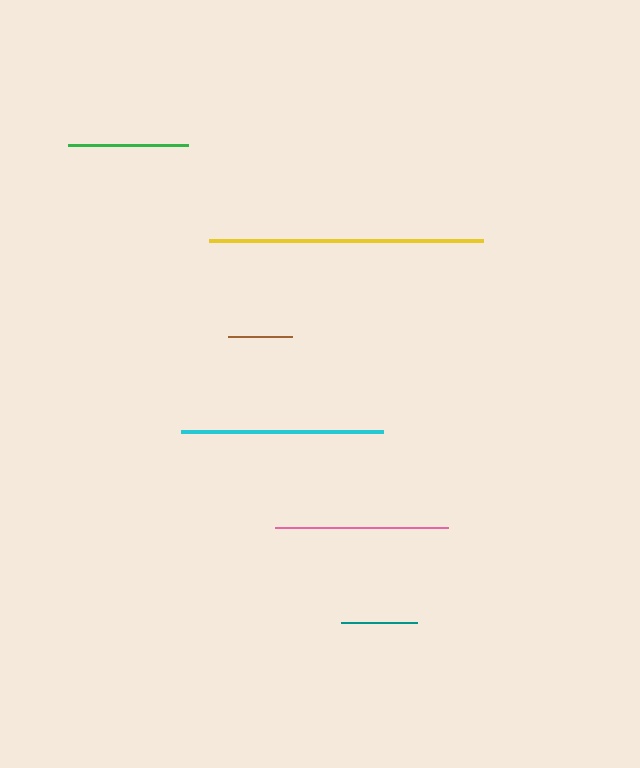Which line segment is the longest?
The yellow line is the longest at approximately 275 pixels.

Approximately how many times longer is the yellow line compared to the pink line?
The yellow line is approximately 1.6 times the length of the pink line.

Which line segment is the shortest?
The brown line is the shortest at approximately 64 pixels.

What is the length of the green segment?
The green segment is approximately 120 pixels long.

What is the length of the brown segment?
The brown segment is approximately 64 pixels long.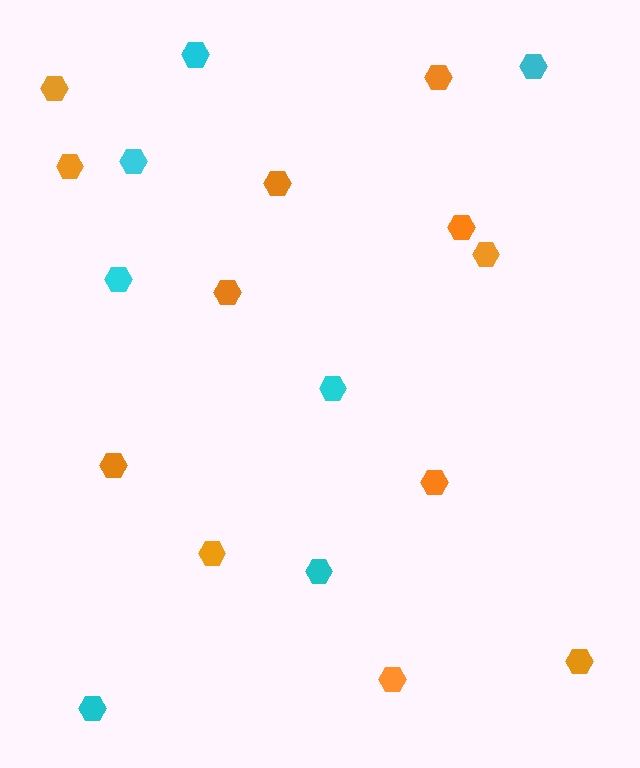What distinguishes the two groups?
There are 2 groups: one group of orange hexagons (12) and one group of cyan hexagons (7).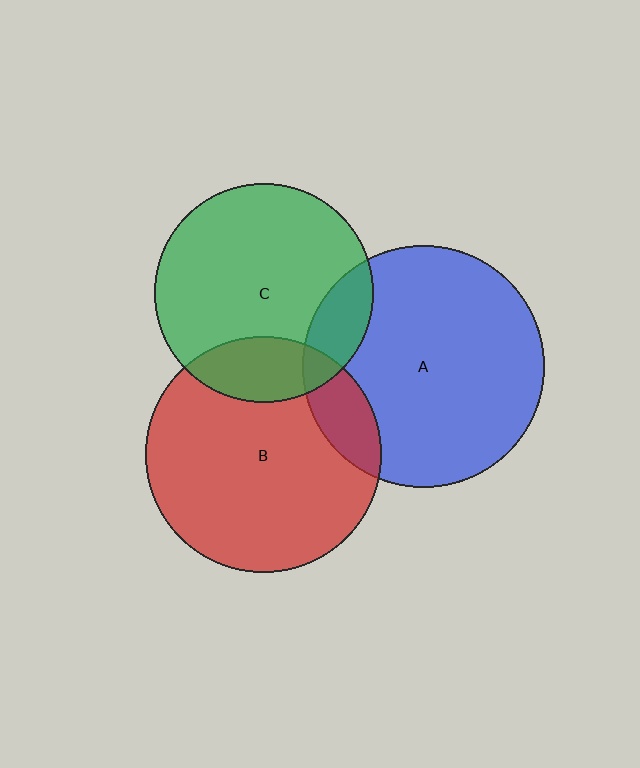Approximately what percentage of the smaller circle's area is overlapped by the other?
Approximately 20%.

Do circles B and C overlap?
Yes.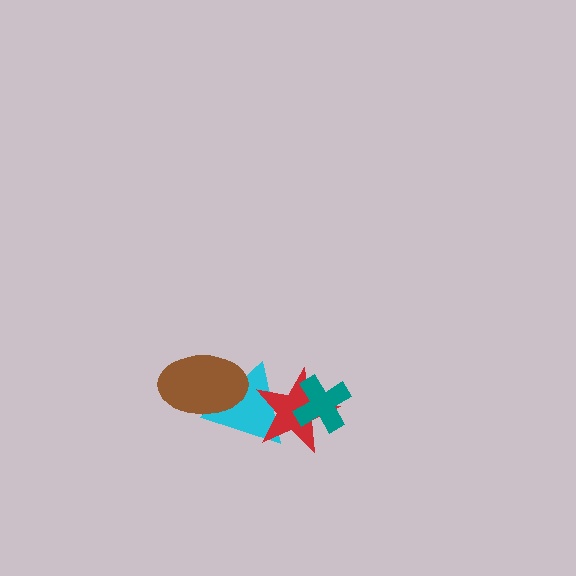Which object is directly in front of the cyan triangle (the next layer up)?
The red star is directly in front of the cyan triangle.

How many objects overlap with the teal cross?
1 object overlaps with the teal cross.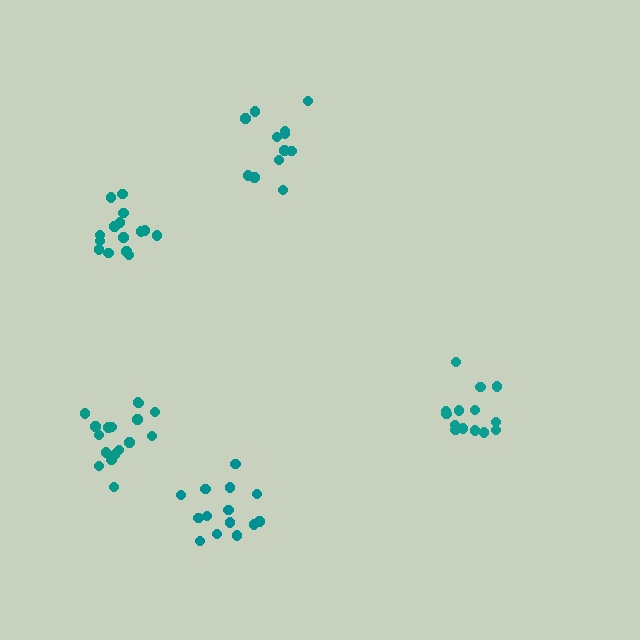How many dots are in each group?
Group 1: 14 dots, Group 2: 14 dots, Group 3: 15 dots, Group 4: 12 dots, Group 5: 17 dots (72 total).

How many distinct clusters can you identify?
There are 5 distinct clusters.